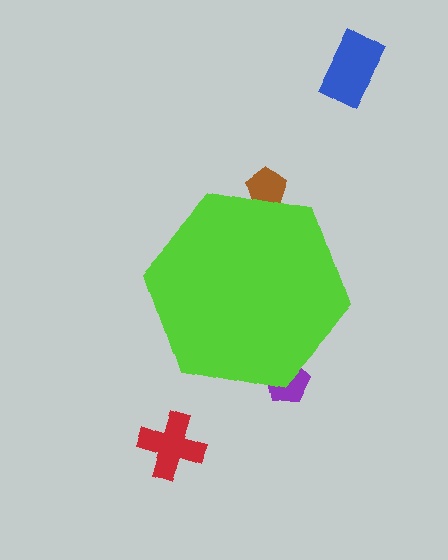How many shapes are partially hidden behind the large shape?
2 shapes are partially hidden.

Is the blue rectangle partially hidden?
No, the blue rectangle is fully visible.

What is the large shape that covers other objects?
A lime hexagon.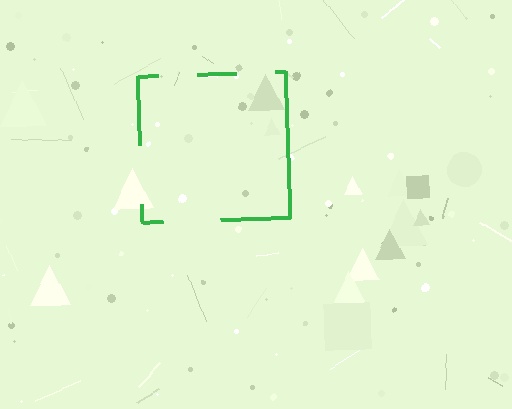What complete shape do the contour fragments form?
The contour fragments form a square.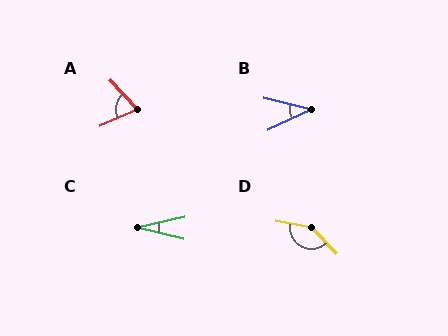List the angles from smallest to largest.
C (26°), B (39°), A (71°), D (144°).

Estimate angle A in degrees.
Approximately 71 degrees.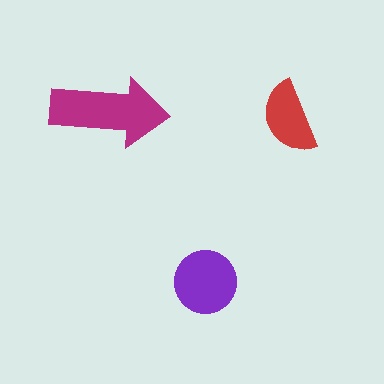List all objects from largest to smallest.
The magenta arrow, the purple circle, the red semicircle.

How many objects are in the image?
There are 3 objects in the image.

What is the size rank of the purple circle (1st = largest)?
2nd.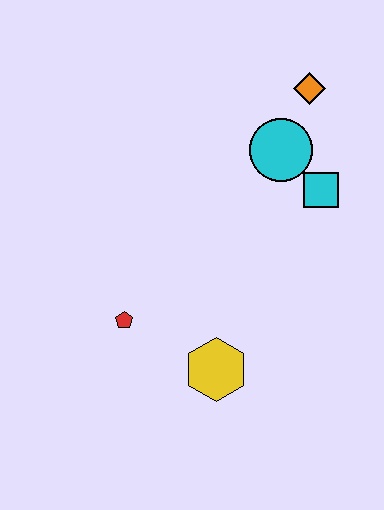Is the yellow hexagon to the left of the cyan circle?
Yes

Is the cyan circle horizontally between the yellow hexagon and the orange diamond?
Yes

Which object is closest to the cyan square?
The cyan circle is closest to the cyan square.